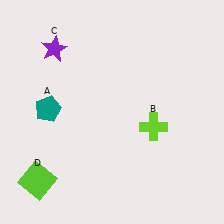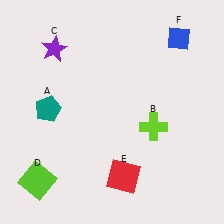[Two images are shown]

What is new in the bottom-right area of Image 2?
A red square (E) was added in the bottom-right area of Image 2.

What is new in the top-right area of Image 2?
A blue diamond (F) was added in the top-right area of Image 2.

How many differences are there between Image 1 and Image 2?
There are 2 differences between the two images.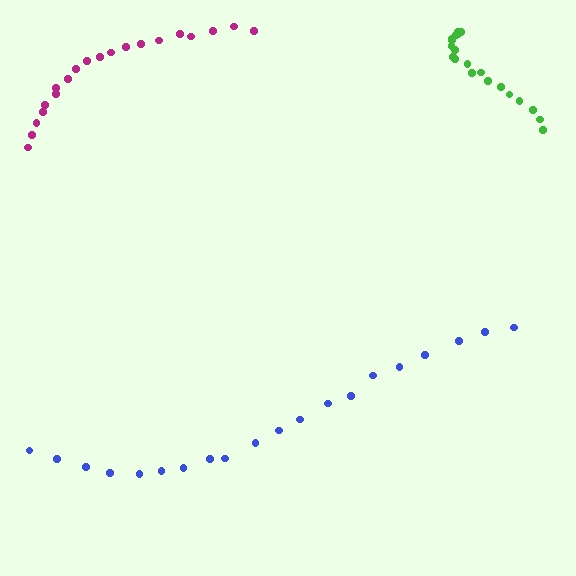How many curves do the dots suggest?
There are 3 distinct paths.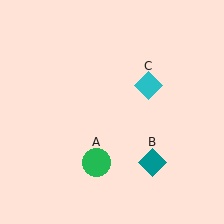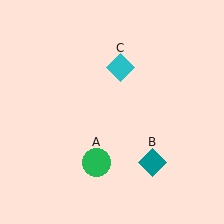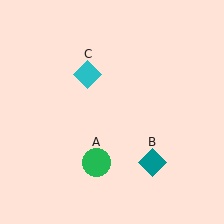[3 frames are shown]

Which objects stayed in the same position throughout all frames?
Green circle (object A) and teal diamond (object B) remained stationary.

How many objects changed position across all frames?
1 object changed position: cyan diamond (object C).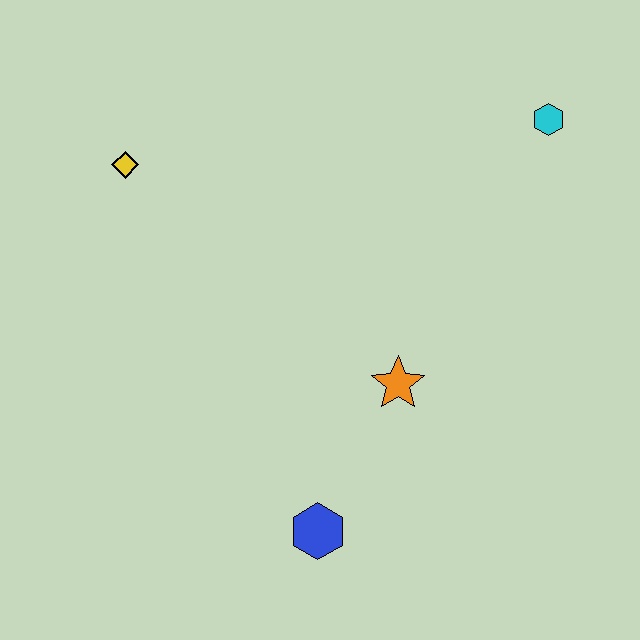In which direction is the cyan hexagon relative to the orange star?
The cyan hexagon is above the orange star.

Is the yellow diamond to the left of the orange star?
Yes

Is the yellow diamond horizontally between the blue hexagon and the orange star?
No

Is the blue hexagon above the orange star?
No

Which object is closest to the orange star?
The blue hexagon is closest to the orange star.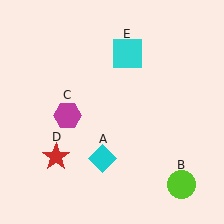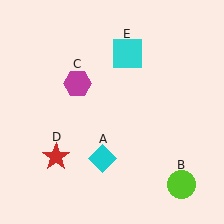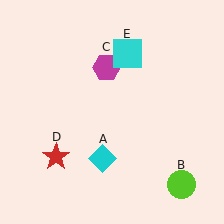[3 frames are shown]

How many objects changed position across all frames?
1 object changed position: magenta hexagon (object C).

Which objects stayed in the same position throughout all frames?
Cyan diamond (object A) and lime circle (object B) and red star (object D) and cyan square (object E) remained stationary.